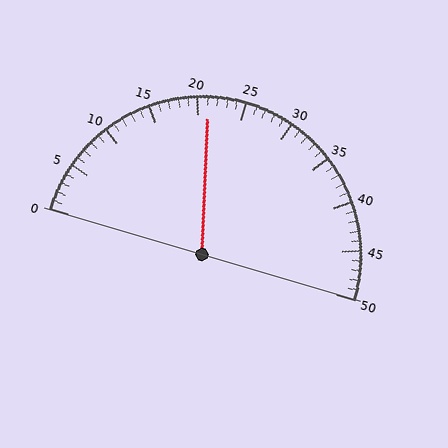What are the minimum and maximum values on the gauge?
The gauge ranges from 0 to 50.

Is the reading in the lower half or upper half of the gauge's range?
The reading is in the lower half of the range (0 to 50).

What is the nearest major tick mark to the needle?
The nearest major tick mark is 20.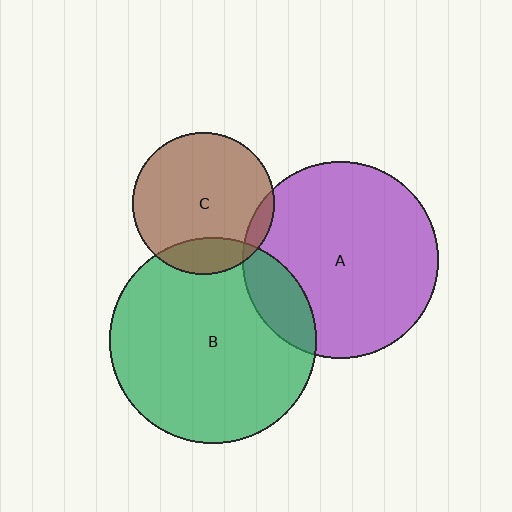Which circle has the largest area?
Circle B (green).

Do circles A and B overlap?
Yes.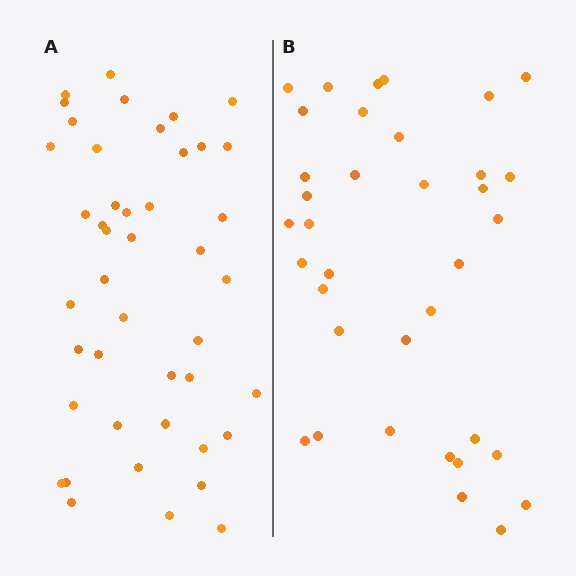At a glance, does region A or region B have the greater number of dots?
Region A (the left region) has more dots.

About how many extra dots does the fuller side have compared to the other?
Region A has roughly 8 or so more dots than region B.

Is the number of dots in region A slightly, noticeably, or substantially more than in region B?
Region A has only slightly more — the two regions are fairly close. The ratio is roughly 1.2 to 1.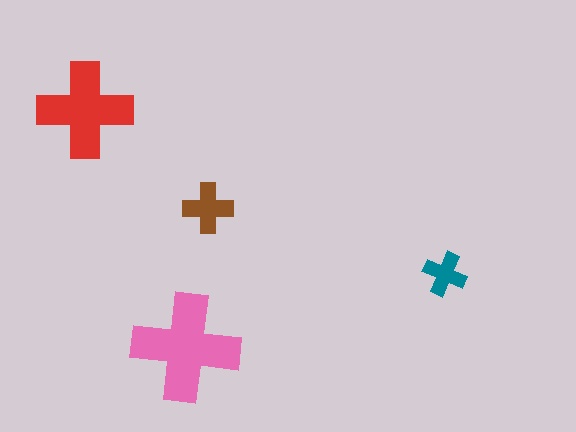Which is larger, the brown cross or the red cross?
The red one.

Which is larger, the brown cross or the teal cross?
The brown one.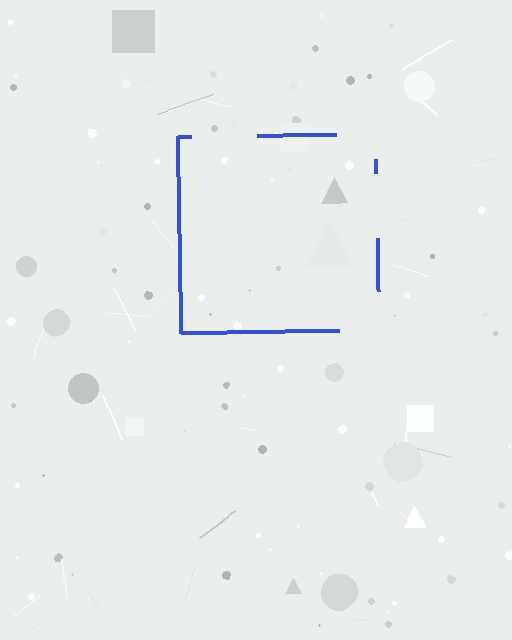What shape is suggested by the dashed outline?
The dashed outline suggests a square.